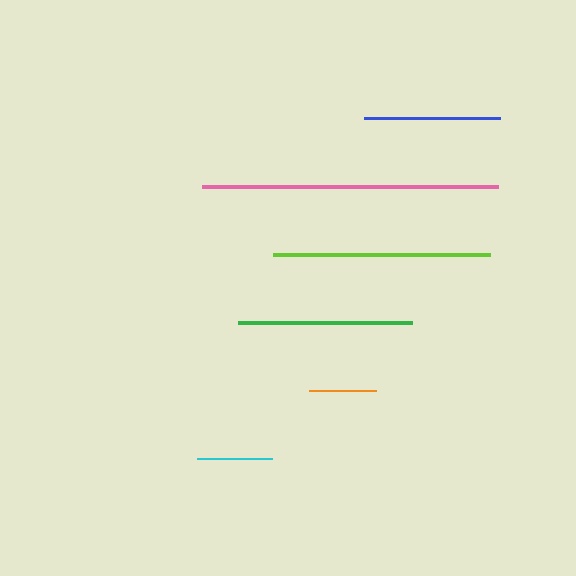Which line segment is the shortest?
The orange line is the shortest at approximately 67 pixels.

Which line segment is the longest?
The pink line is the longest at approximately 296 pixels.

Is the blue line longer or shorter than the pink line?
The pink line is longer than the blue line.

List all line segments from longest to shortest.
From longest to shortest: pink, lime, green, blue, cyan, orange.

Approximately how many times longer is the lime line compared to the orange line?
The lime line is approximately 3.2 times the length of the orange line.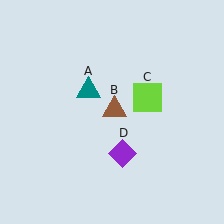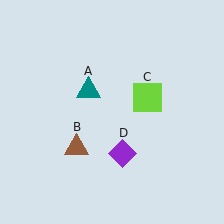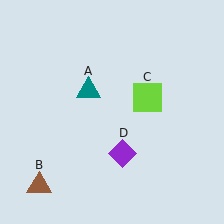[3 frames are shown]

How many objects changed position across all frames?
1 object changed position: brown triangle (object B).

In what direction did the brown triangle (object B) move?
The brown triangle (object B) moved down and to the left.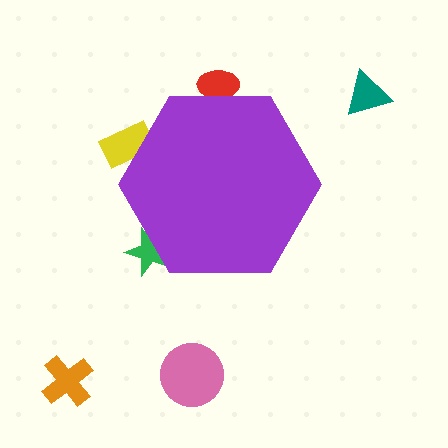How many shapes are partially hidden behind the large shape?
3 shapes are partially hidden.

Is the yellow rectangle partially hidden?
Yes, the yellow rectangle is partially hidden behind the purple hexagon.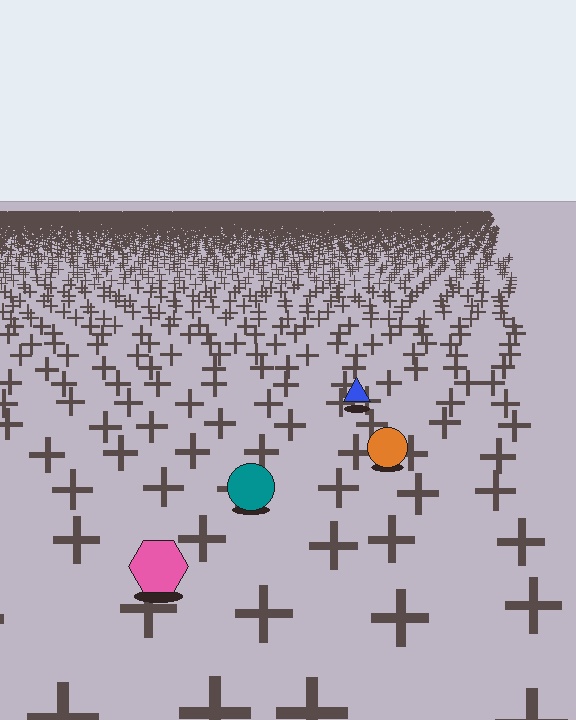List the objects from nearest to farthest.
From nearest to farthest: the pink hexagon, the teal circle, the orange circle, the blue triangle.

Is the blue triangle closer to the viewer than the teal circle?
No. The teal circle is closer — you can tell from the texture gradient: the ground texture is coarser near it.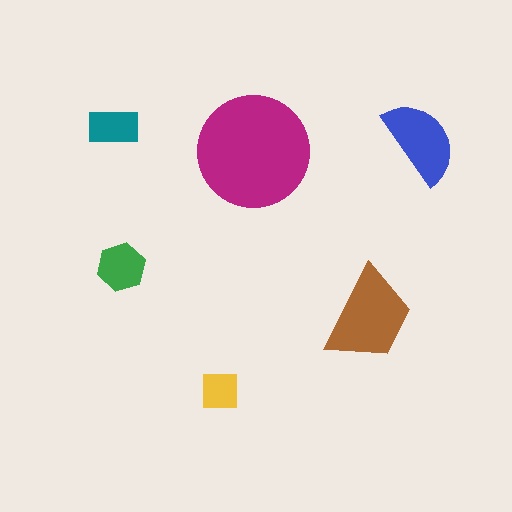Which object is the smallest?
The yellow square.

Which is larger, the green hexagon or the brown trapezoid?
The brown trapezoid.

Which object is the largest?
The magenta circle.